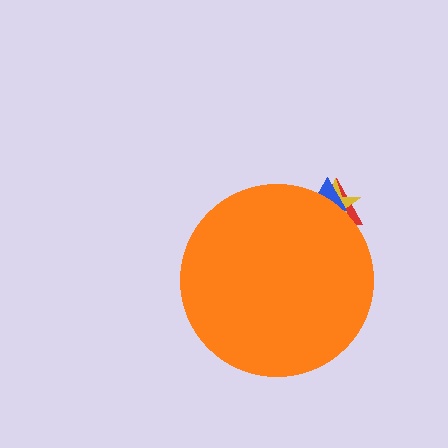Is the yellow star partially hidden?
Yes, the yellow star is partially hidden behind the orange circle.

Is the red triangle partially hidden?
Yes, the red triangle is partially hidden behind the orange circle.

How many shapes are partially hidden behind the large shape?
3 shapes are partially hidden.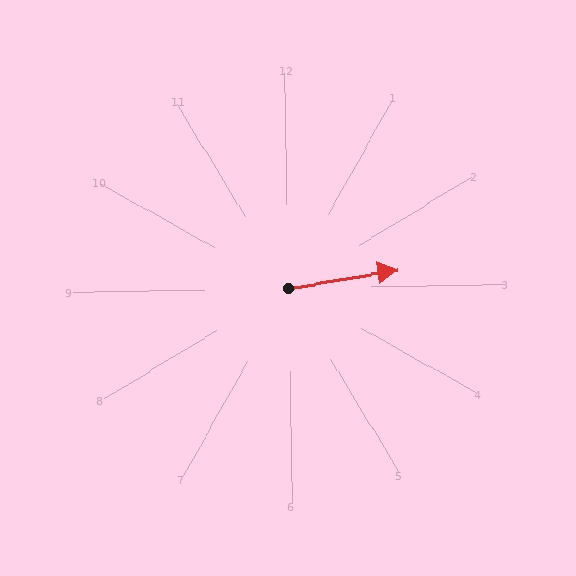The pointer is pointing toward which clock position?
Roughly 3 o'clock.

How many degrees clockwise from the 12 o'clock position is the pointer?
Approximately 82 degrees.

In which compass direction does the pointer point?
East.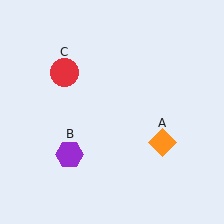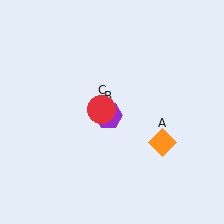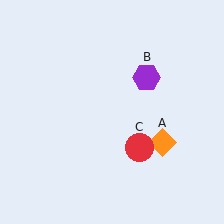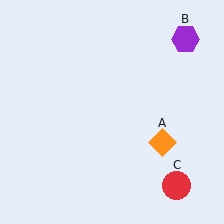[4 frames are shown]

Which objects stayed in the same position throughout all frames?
Orange diamond (object A) remained stationary.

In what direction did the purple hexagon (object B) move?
The purple hexagon (object B) moved up and to the right.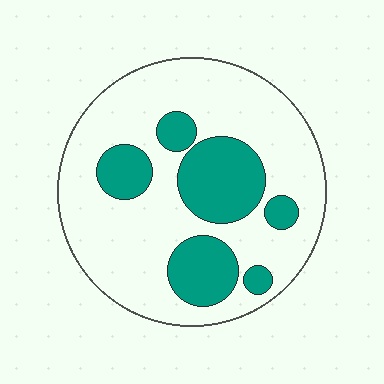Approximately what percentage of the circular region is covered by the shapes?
Approximately 25%.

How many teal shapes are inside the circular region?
6.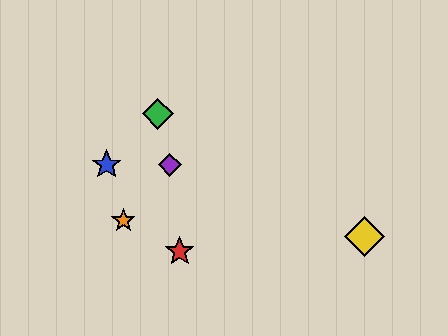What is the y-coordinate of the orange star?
The orange star is at y≈220.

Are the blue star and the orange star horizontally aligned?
No, the blue star is at y≈165 and the orange star is at y≈220.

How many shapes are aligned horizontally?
2 shapes (the blue star, the purple diamond) are aligned horizontally.